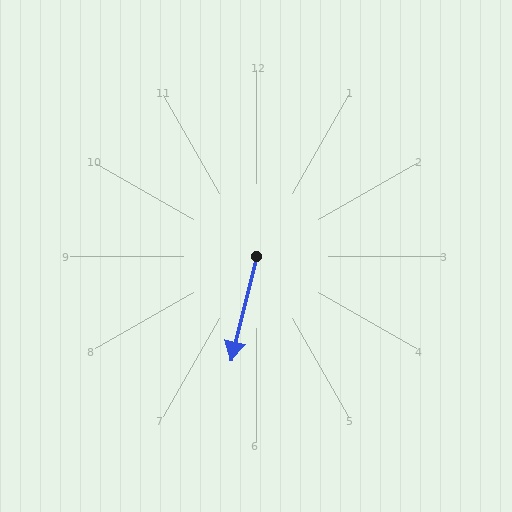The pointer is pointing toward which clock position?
Roughly 6 o'clock.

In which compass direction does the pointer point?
South.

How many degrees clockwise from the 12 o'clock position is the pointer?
Approximately 194 degrees.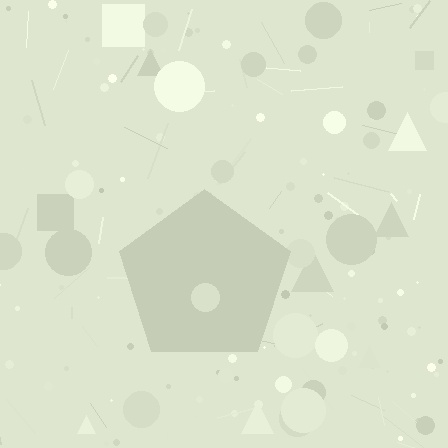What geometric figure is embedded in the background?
A pentagon is embedded in the background.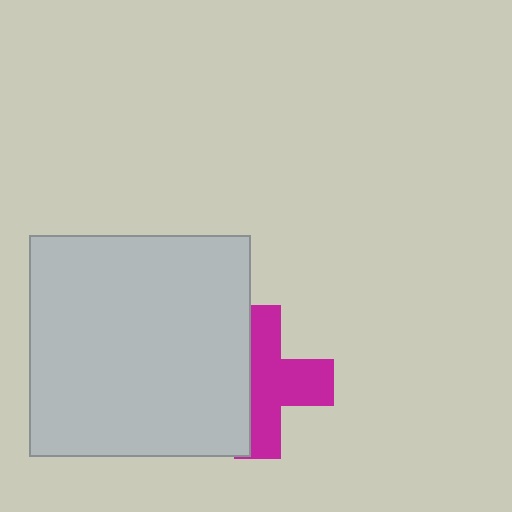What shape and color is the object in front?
The object in front is a light gray square.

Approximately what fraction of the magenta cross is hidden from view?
Roughly 42% of the magenta cross is hidden behind the light gray square.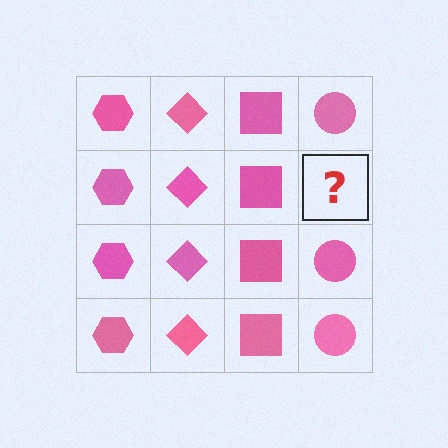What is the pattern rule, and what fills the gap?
The rule is that each column has a consistent shape. The gap should be filled with a pink circle.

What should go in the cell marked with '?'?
The missing cell should contain a pink circle.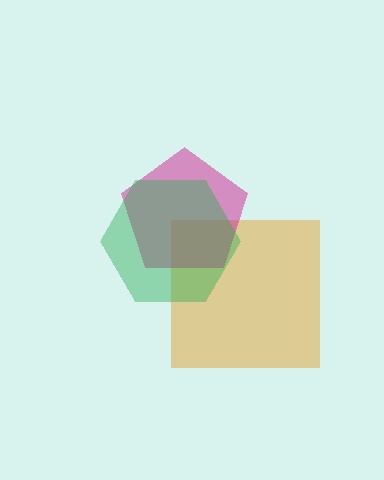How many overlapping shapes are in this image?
There are 3 overlapping shapes in the image.